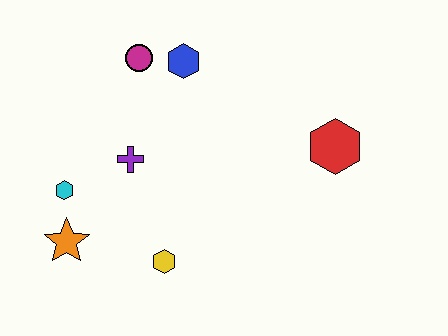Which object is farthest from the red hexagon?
The orange star is farthest from the red hexagon.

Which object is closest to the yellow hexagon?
The orange star is closest to the yellow hexagon.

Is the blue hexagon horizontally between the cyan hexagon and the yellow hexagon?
No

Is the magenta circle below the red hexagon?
No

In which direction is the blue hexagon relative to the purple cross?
The blue hexagon is above the purple cross.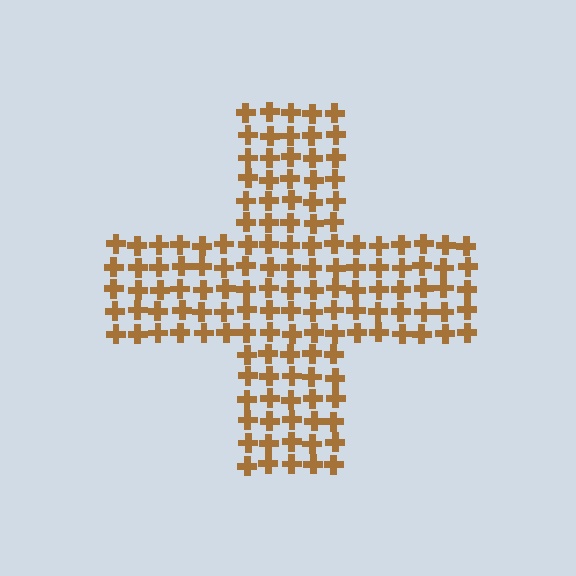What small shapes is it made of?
It is made of small crosses.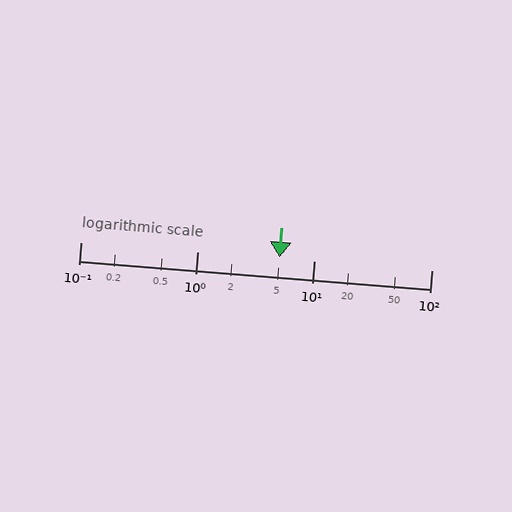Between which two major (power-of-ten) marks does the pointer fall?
The pointer is between 1 and 10.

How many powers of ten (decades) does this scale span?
The scale spans 3 decades, from 0.1 to 100.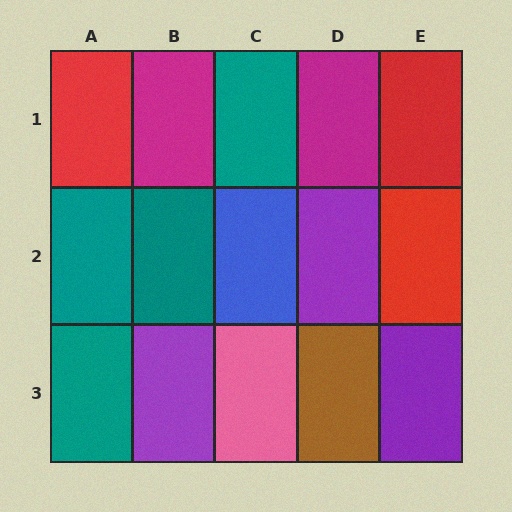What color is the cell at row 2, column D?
Purple.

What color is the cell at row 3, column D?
Brown.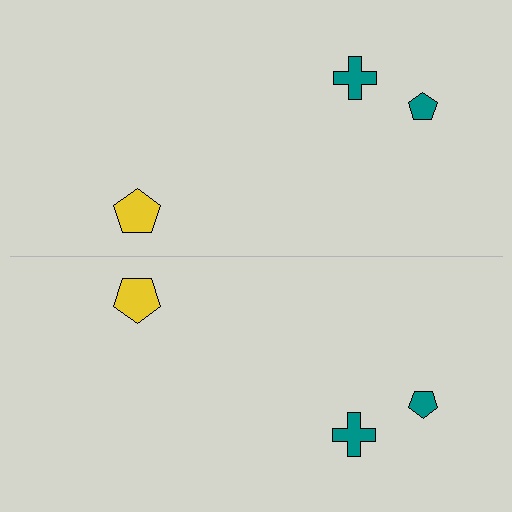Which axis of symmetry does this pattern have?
The pattern has a horizontal axis of symmetry running through the center of the image.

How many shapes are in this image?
There are 6 shapes in this image.